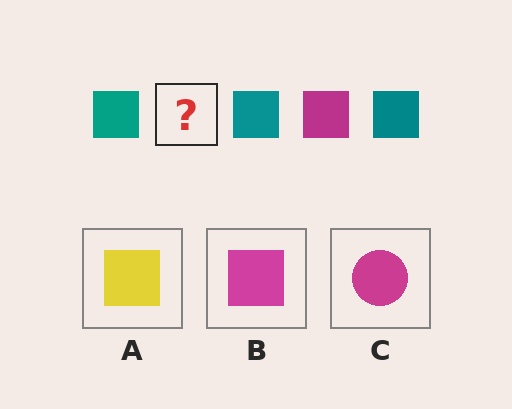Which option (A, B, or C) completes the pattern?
B.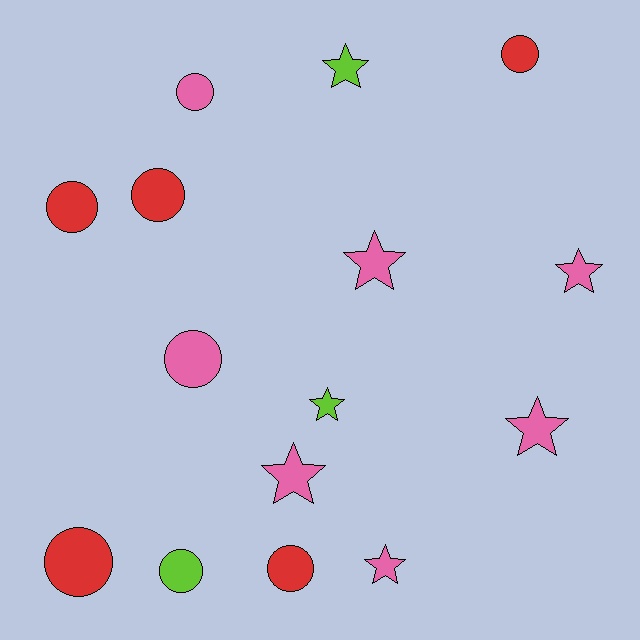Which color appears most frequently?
Pink, with 7 objects.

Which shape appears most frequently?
Circle, with 8 objects.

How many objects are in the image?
There are 15 objects.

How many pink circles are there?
There are 2 pink circles.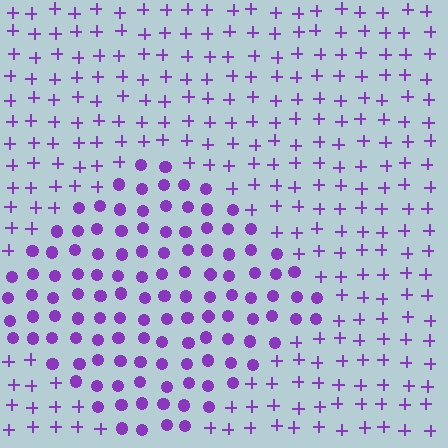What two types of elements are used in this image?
The image uses circles inside the diamond region and plus signs outside it.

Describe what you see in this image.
The image is filled with small purple elements arranged in a uniform grid. A diamond-shaped region contains circles, while the surrounding area contains plus signs. The boundary is defined purely by the change in element shape.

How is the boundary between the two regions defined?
The boundary is defined by a change in element shape: circles inside vs. plus signs outside. All elements share the same color and spacing.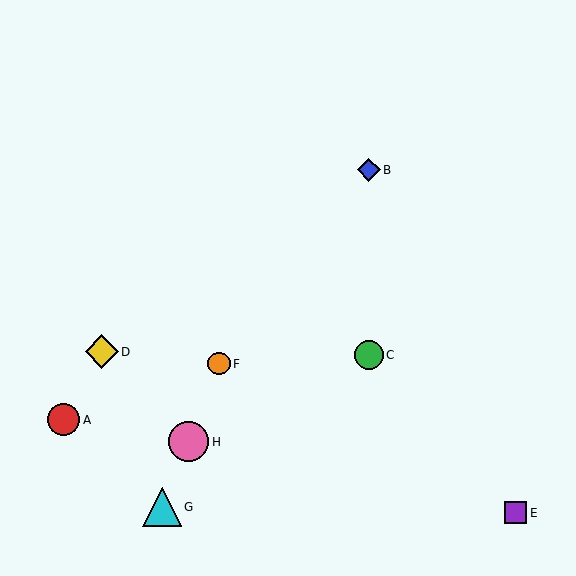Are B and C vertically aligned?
Yes, both are at x≈369.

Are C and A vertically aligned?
No, C is at x≈369 and A is at x≈63.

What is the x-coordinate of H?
Object H is at x≈189.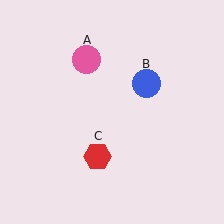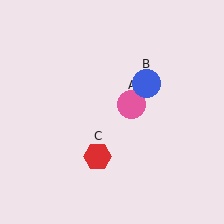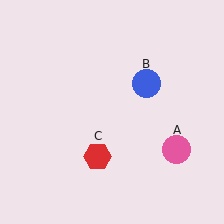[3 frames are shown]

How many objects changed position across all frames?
1 object changed position: pink circle (object A).